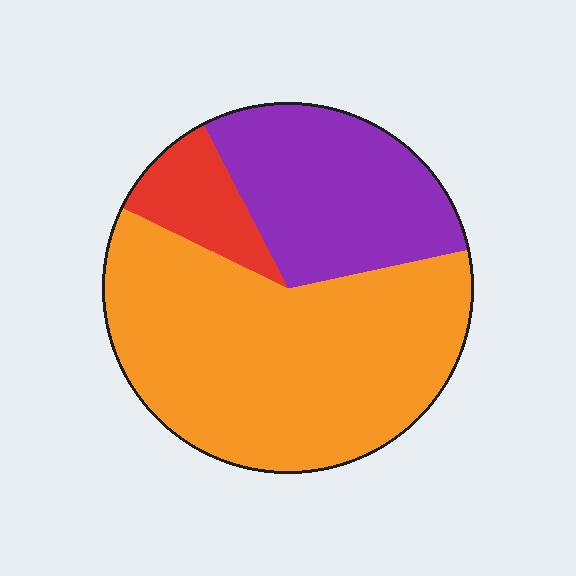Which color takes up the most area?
Orange, at roughly 60%.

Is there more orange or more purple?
Orange.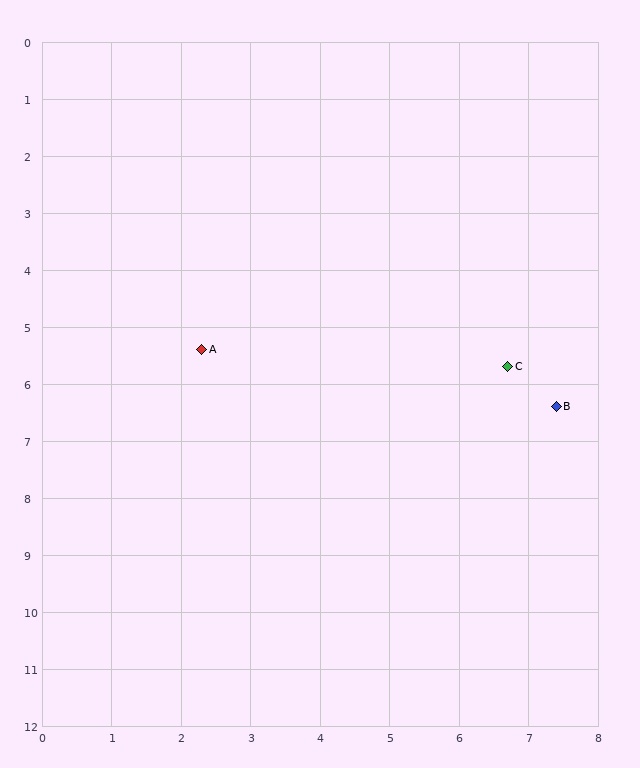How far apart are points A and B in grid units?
Points A and B are about 5.2 grid units apart.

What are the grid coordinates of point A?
Point A is at approximately (2.3, 5.4).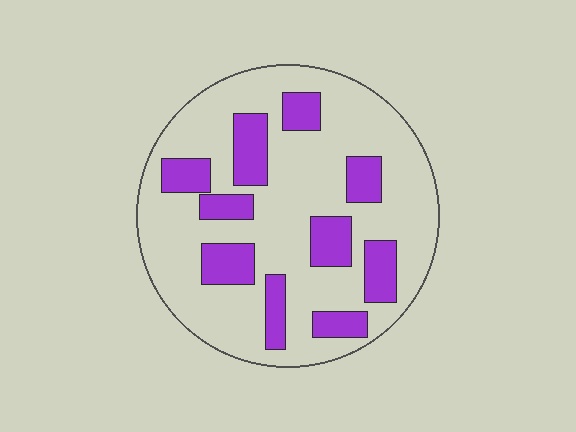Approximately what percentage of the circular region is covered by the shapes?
Approximately 25%.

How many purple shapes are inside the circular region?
10.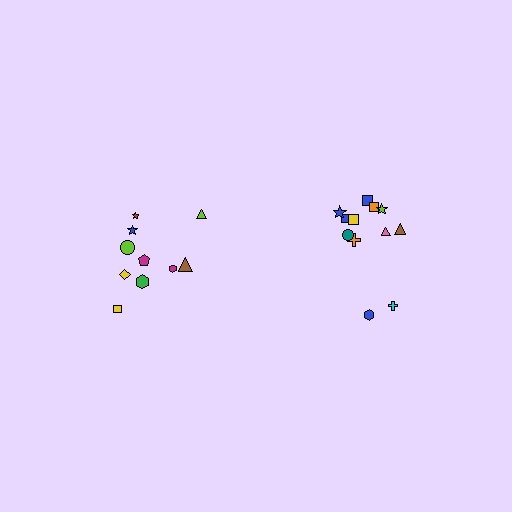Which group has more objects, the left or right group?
The right group.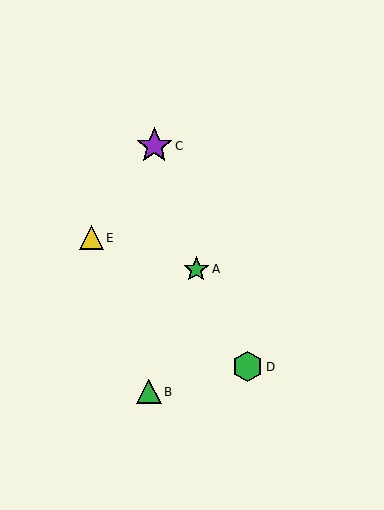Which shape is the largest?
The purple star (labeled C) is the largest.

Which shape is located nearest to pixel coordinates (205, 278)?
The green star (labeled A) at (196, 269) is nearest to that location.